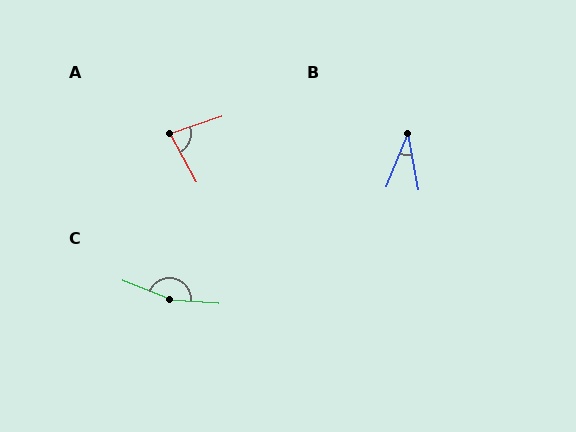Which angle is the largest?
C, at approximately 163 degrees.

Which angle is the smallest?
B, at approximately 32 degrees.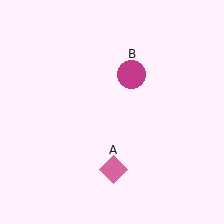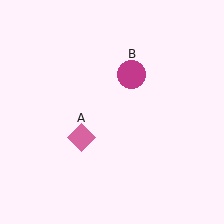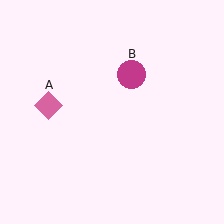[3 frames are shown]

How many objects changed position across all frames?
1 object changed position: pink diamond (object A).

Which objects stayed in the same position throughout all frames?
Magenta circle (object B) remained stationary.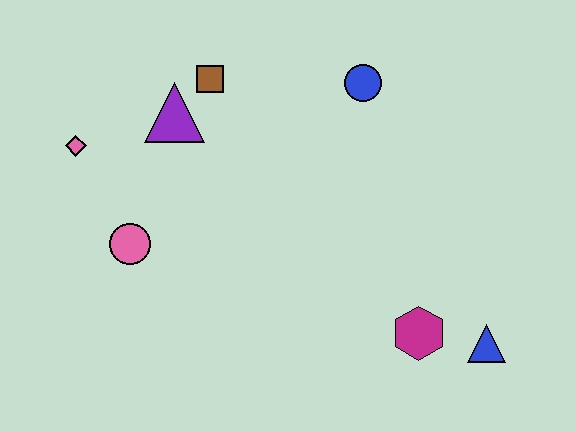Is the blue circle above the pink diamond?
Yes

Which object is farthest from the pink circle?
The blue triangle is farthest from the pink circle.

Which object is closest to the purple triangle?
The brown square is closest to the purple triangle.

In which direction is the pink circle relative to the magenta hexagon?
The pink circle is to the left of the magenta hexagon.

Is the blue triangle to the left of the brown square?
No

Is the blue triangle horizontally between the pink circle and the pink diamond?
No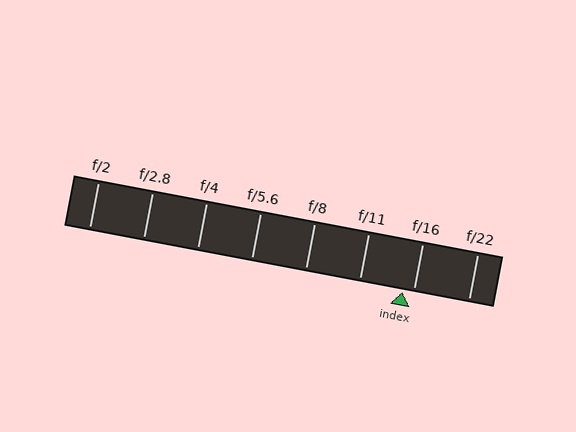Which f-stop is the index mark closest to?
The index mark is closest to f/16.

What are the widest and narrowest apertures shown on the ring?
The widest aperture shown is f/2 and the narrowest is f/22.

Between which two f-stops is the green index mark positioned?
The index mark is between f/11 and f/16.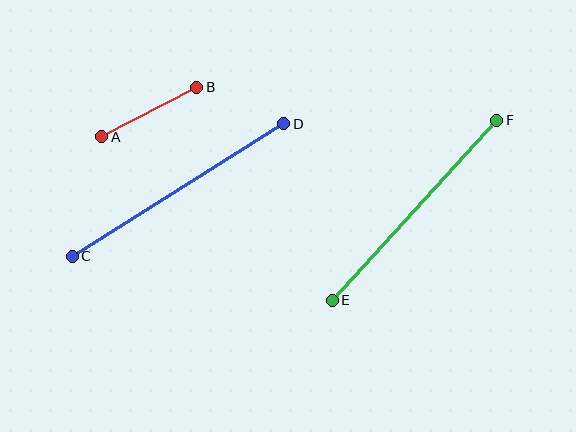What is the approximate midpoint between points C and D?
The midpoint is at approximately (178, 190) pixels.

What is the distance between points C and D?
The distance is approximately 250 pixels.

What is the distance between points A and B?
The distance is approximately 107 pixels.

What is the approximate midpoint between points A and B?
The midpoint is at approximately (149, 112) pixels.